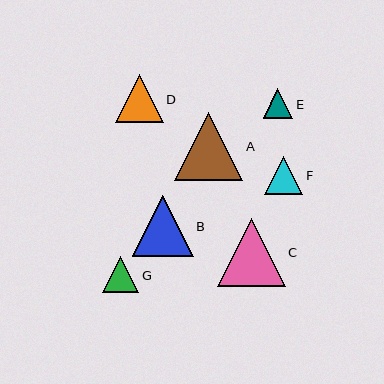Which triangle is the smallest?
Triangle E is the smallest with a size of approximately 30 pixels.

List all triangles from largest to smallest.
From largest to smallest: A, C, B, D, F, G, E.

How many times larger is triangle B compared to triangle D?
Triangle B is approximately 1.3 times the size of triangle D.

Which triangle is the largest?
Triangle A is the largest with a size of approximately 68 pixels.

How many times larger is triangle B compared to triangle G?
Triangle B is approximately 1.7 times the size of triangle G.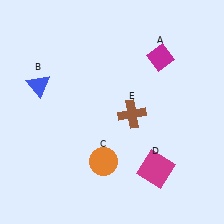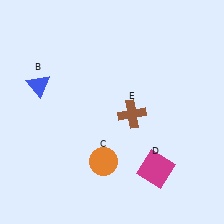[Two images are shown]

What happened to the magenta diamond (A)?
The magenta diamond (A) was removed in Image 2. It was in the top-right area of Image 1.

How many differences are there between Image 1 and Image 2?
There is 1 difference between the two images.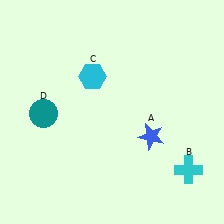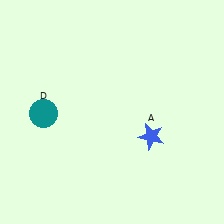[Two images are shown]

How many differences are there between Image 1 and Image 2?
There are 2 differences between the two images.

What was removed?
The cyan hexagon (C), the cyan cross (B) were removed in Image 2.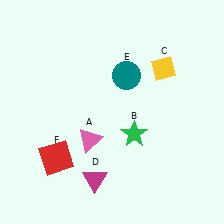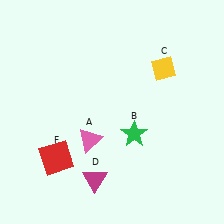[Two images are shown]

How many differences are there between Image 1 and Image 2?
There is 1 difference between the two images.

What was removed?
The teal circle (E) was removed in Image 2.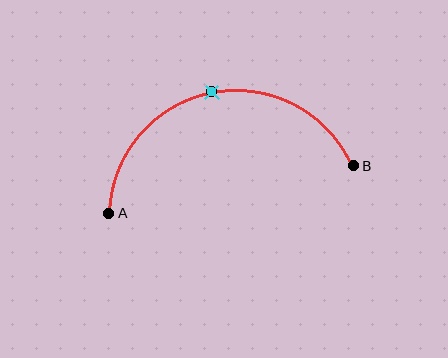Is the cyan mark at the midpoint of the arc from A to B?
Yes. The cyan mark lies on the arc at equal arc-length from both A and B — it is the arc midpoint.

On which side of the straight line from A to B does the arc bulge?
The arc bulges above the straight line connecting A and B.